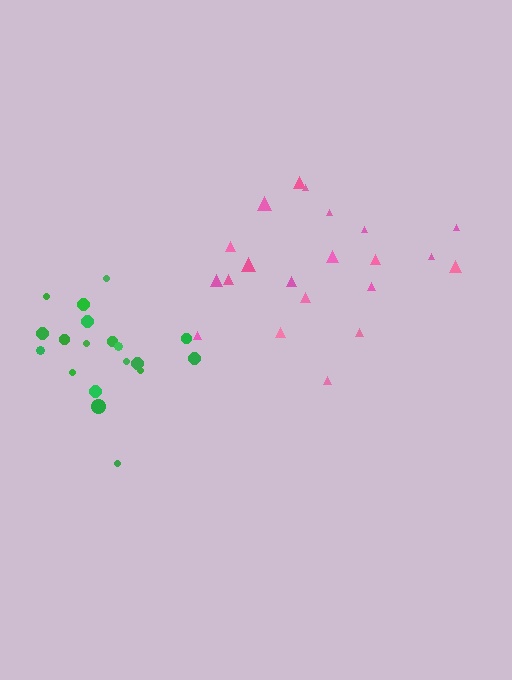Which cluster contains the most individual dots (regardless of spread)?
Pink (21).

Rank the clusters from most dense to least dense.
green, pink.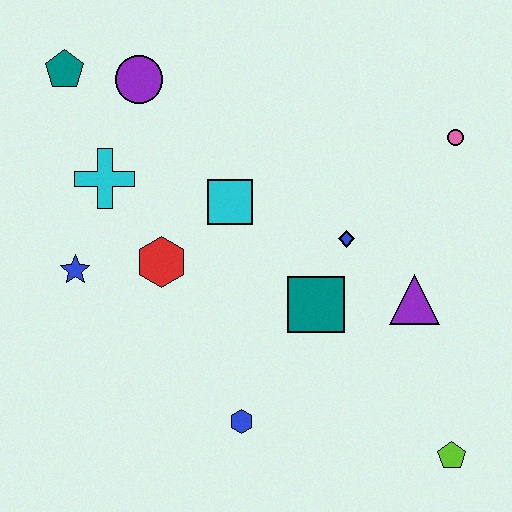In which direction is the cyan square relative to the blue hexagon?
The cyan square is above the blue hexagon.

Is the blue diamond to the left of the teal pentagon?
No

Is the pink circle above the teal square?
Yes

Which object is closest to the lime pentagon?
The purple triangle is closest to the lime pentagon.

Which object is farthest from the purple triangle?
The teal pentagon is farthest from the purple triangle.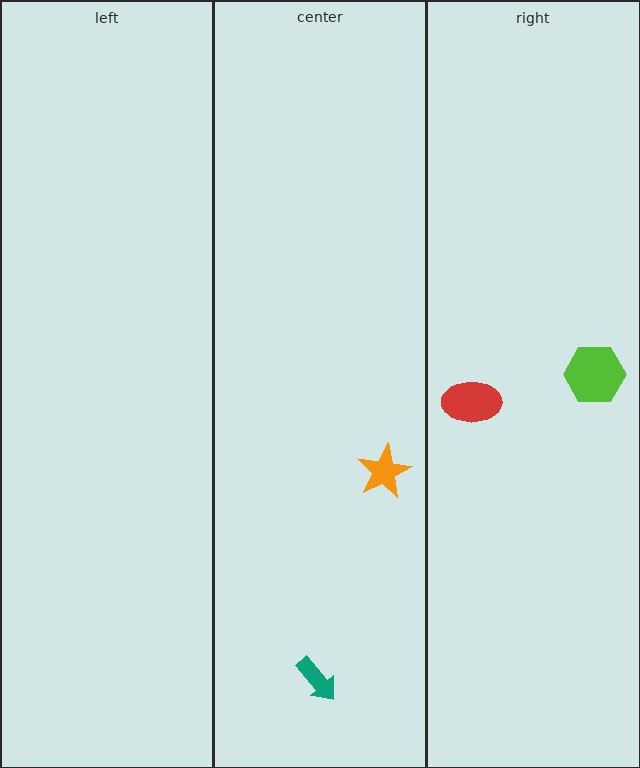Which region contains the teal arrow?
The center region.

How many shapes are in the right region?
2.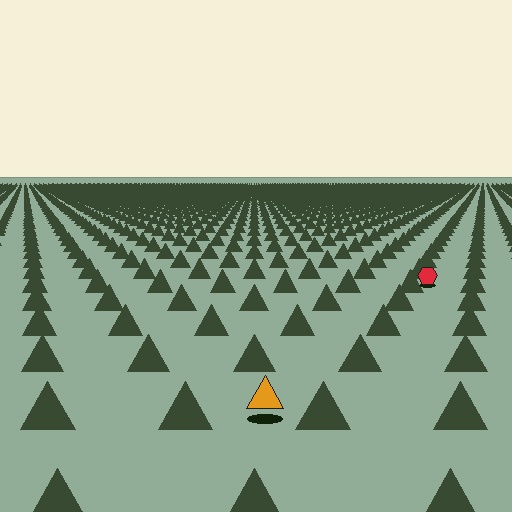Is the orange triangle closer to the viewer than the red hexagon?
Yes. The orange triangle is closer — you can tell from the texture gradient: the ground texture is coarser near it.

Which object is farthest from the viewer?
The red hexagon is farthest from the viewer. It appears smaller and the ground texture around it is denser.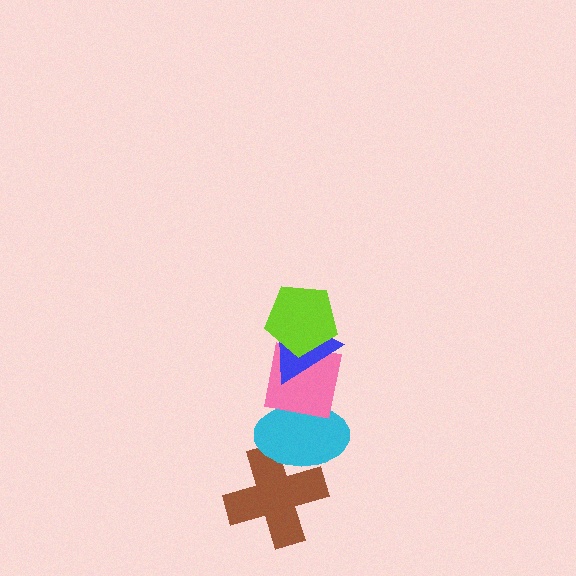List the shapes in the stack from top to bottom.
From top to bottom: the lime pentagon, the blue triangle, the pink square, the cyan ellipse, the brown cross.